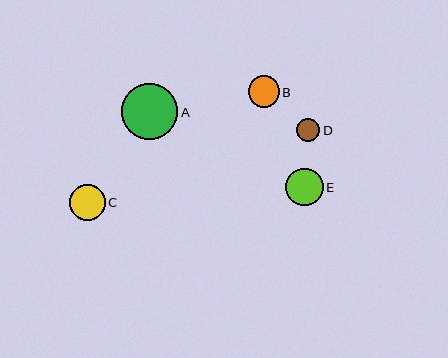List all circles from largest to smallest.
From largest to smallest: A, E, C, B, D.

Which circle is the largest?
Circle A is the largest with a size of approximately 56 pixels.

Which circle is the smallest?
Circle D is the smallest with a size of approximately 23 pixels.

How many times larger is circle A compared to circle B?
Circle A is approximately 1.8 times the size of circle B.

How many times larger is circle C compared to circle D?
Circle C is approximately 1.6 times the size of circle D.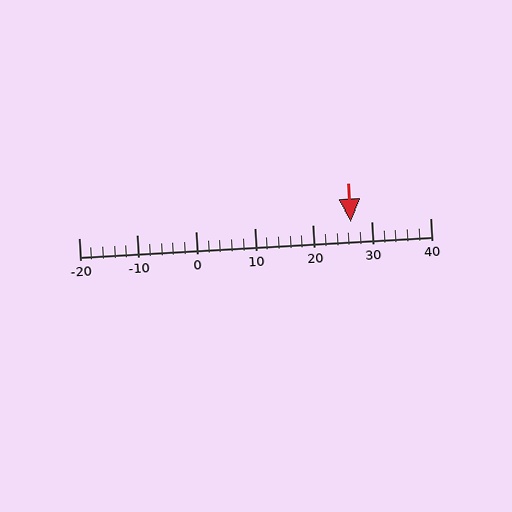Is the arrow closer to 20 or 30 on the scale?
The arrow is closer to 30.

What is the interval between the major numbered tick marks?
The major tick marks are spaced 10 units apart.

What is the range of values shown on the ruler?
The ruler shows values from -20 to 40.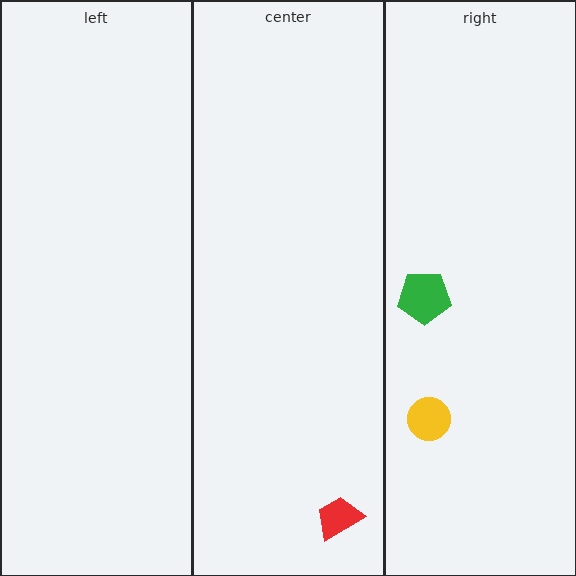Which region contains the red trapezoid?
The center region.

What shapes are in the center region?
The red trapezoid.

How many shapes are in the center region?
1.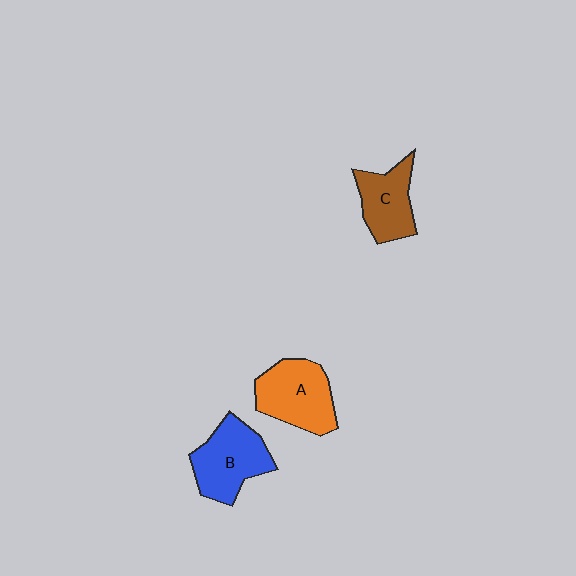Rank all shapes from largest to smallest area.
From largest to smallest: A (orange), B (blue), C (brown).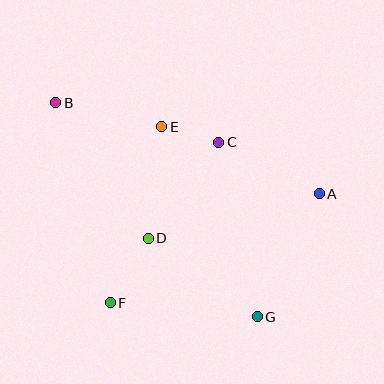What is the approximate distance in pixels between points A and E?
The distance between A and E is approximately 171 pixels.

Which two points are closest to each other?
Points C and E are closest to each other.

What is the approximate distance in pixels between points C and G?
The distance between C and G is approximately 178 pixels.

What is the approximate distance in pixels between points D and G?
The distance between D and G is approximately 134 pixels.